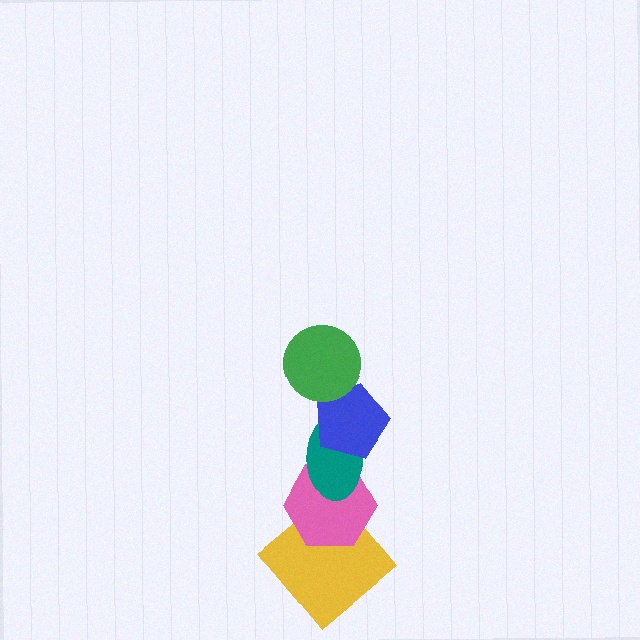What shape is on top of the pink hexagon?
The teal ellipse is on top of the pink hexagon.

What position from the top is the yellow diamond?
The yellow diamond is 5th from the top.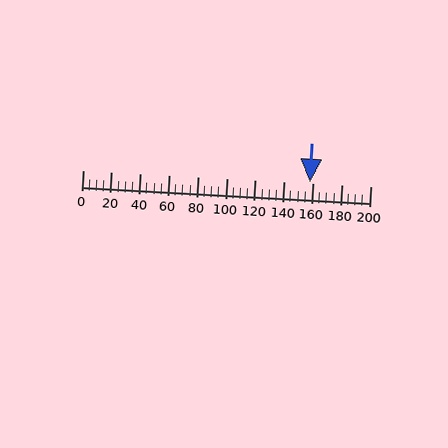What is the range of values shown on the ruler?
The ruler shows values from 0 to 200.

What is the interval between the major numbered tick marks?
The major tick marks are spaced 20 units apart.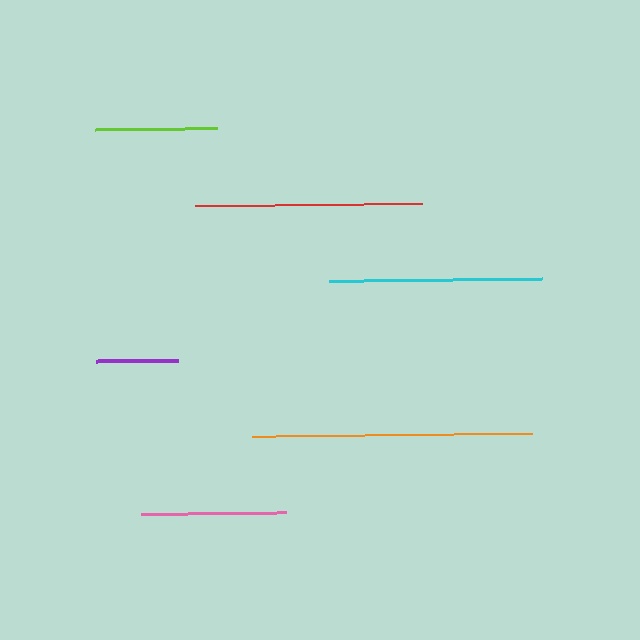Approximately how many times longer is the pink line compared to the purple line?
The pink line is approximately 1.8 times the length of the purple line.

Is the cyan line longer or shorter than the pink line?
The cyan line is longer than the pink line.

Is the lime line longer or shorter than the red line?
The red line is longer than the lime line.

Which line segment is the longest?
The orange line is the longest at approximately 281 pixels.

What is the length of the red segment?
The red segment is approximately 227 pixels long.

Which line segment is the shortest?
The purple line is the shortest at approximately 82 pixels.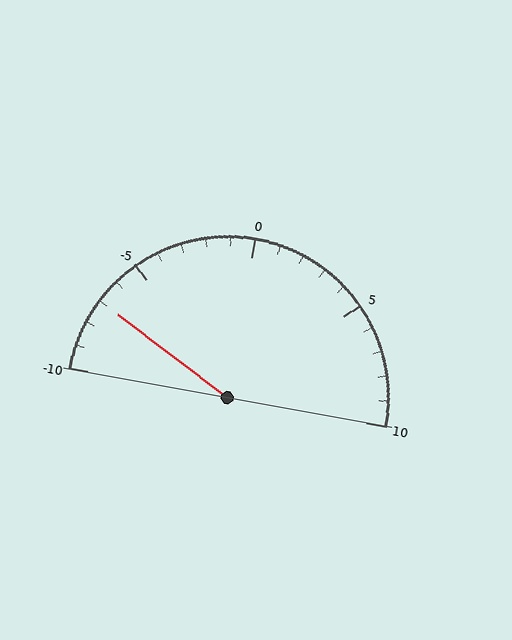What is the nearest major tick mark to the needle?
The nearest major tick mark is -5.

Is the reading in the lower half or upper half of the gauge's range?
The reading is in the lower half of the range (-10 to 10).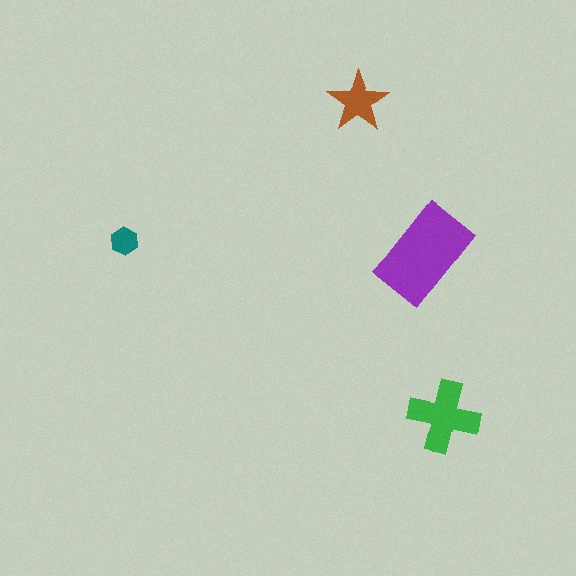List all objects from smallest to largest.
The teal hexagon, the brown star, the green cross, the purple rectangle.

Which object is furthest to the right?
The green cross is rightmost.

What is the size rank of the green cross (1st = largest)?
2nd.